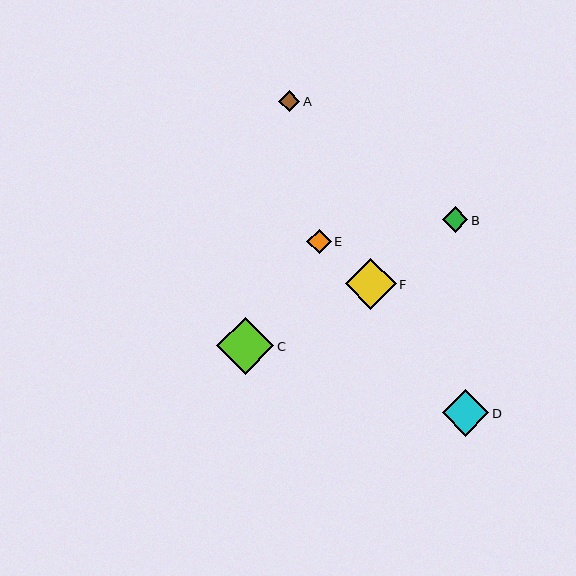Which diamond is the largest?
Diamond C is the largest with a size of approximately 58 pixels.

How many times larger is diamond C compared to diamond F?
Diamond C is approximately 1.1 times the size of diamond F.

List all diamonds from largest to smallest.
From largest to smallest: C, F, D, B, E, A.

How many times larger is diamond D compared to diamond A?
Diamond D is approximately 2.2 times the size of diamond A.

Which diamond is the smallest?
Diamond A is the smallest with a size of approximately 21 pixels.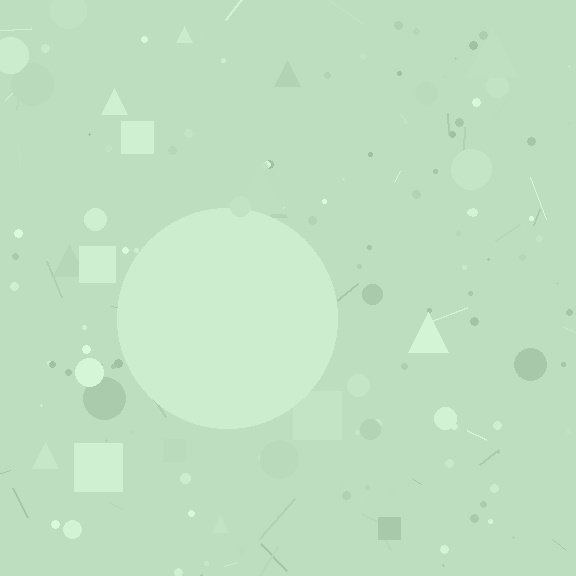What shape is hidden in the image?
A circle is hidden in the image.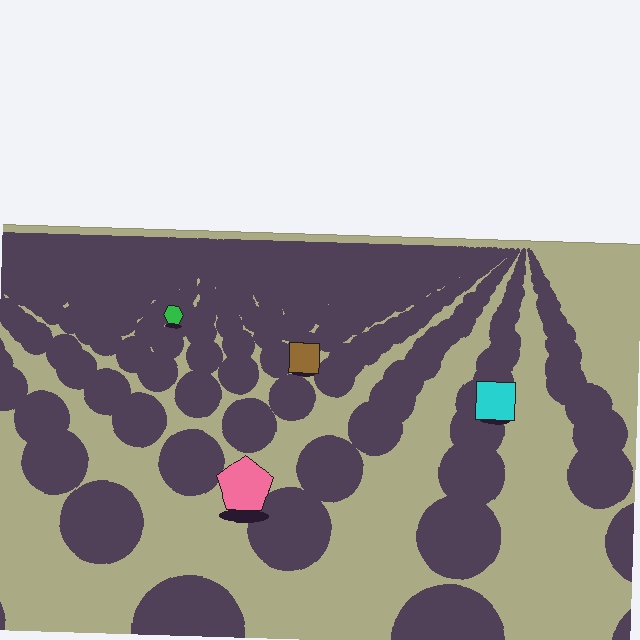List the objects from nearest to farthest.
From nearest to farthest: the pink pentagon, the cyan square, the brown square, the green hexagon.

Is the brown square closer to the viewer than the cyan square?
No. The cyan square is closer — you can tell from the texture gradient: the ground texture is coarser near it.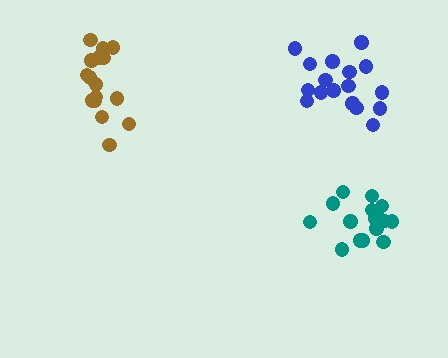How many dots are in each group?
Group 1: 17 dots, Group 2: 16 dots, Group 3: 16 dots (49 total).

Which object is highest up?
The blue cluster is topmost.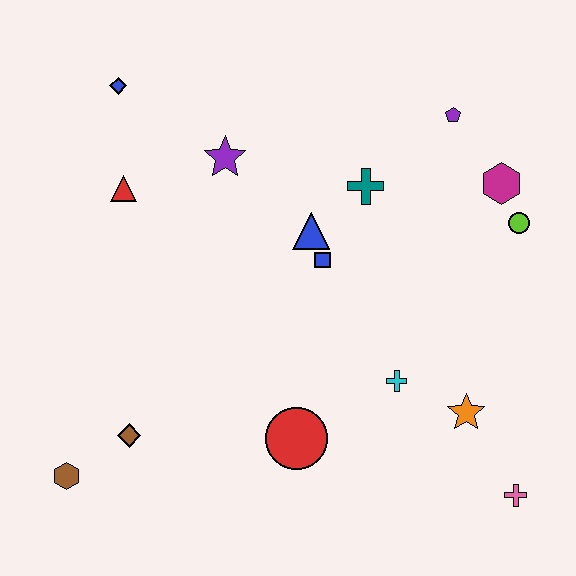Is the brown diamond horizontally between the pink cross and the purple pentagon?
No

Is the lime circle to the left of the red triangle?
No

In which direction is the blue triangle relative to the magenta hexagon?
The blue triangle is to the left of the magenta hexagon.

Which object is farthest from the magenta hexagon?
The brown hexagon is farthest from the magenta hexagon.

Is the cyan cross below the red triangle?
Yes